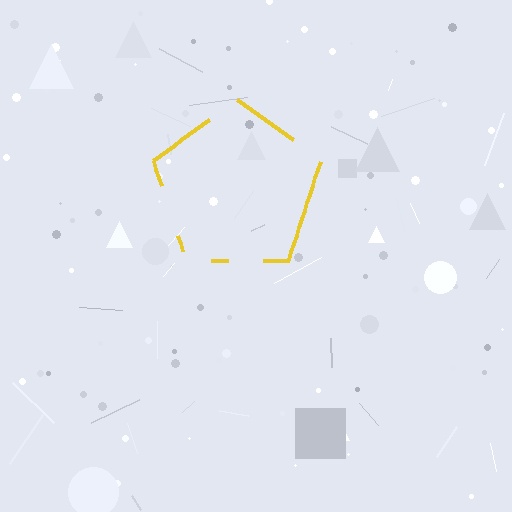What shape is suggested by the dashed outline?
The dashed outline suggests a pentagon.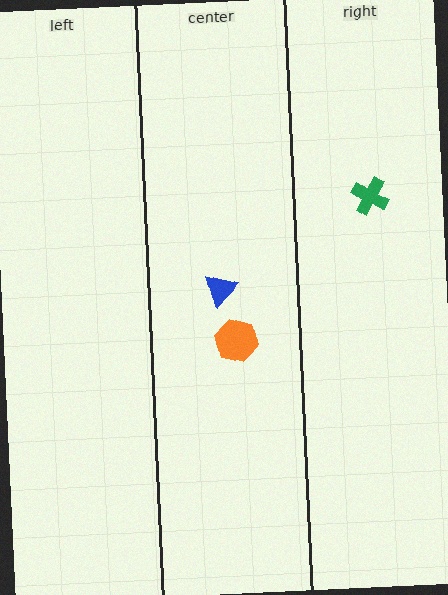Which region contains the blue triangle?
The center region.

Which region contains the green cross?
The right region.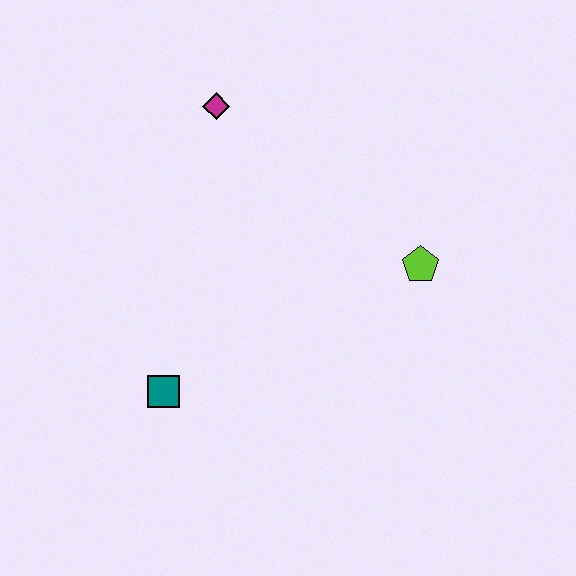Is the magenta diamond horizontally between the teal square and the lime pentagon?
Yes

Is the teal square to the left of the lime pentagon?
Yes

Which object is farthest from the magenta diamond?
The teal square is farthest from the magenta diamond.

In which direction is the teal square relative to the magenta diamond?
The teal square is below the magenta diamond.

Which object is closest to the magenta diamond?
The lime pentagon is closest to the magenta diamond.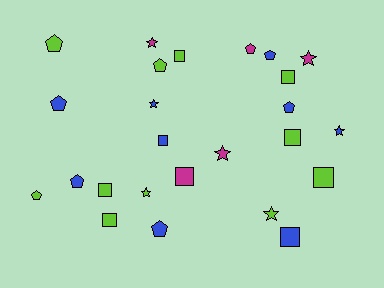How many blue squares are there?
There are 2 blue squares.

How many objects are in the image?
There are 25 objects.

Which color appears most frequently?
Lime, with 11 objects.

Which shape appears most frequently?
Square, with 9 objects.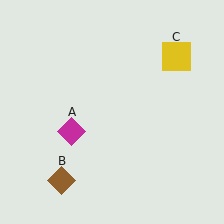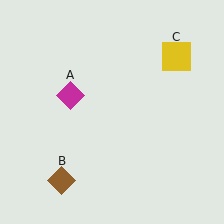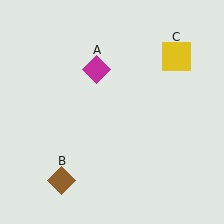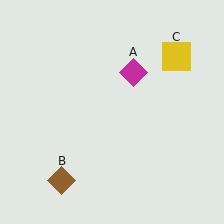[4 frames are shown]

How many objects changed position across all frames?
1 object changed position: magenta diamond (object A).